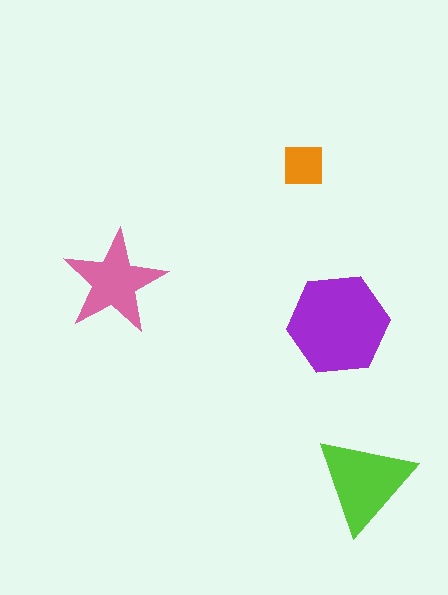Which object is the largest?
The purple hexagon.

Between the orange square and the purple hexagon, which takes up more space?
The purple hexagon.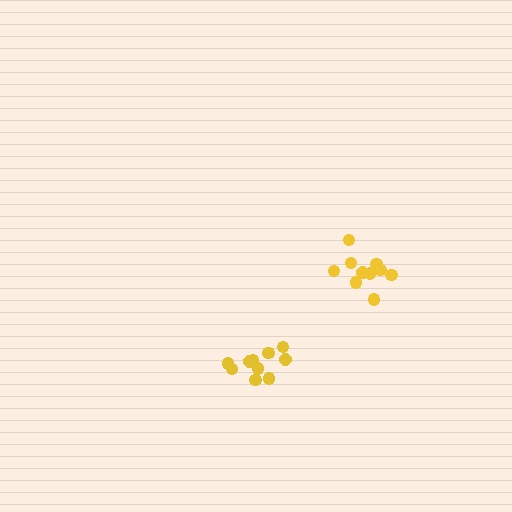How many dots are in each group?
Group 1: 10 dots, Group 2: 11 dots (21 total).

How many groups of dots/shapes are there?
There are 2 groups.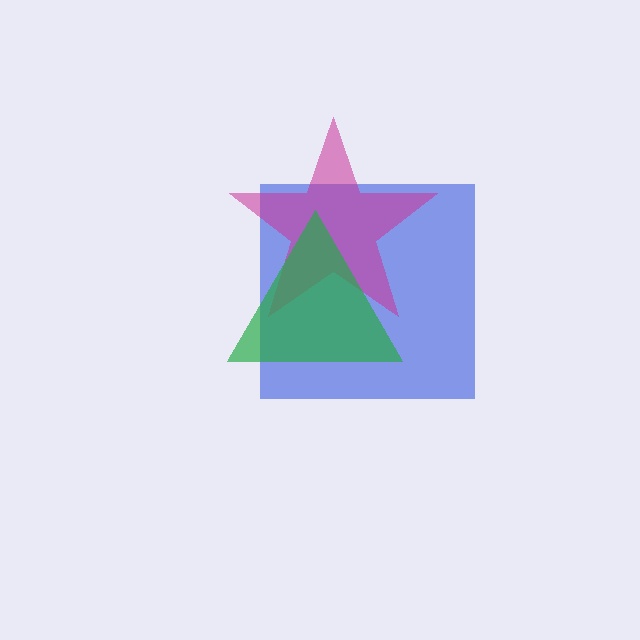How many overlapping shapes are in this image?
There are 3 overlapping shapes in the image.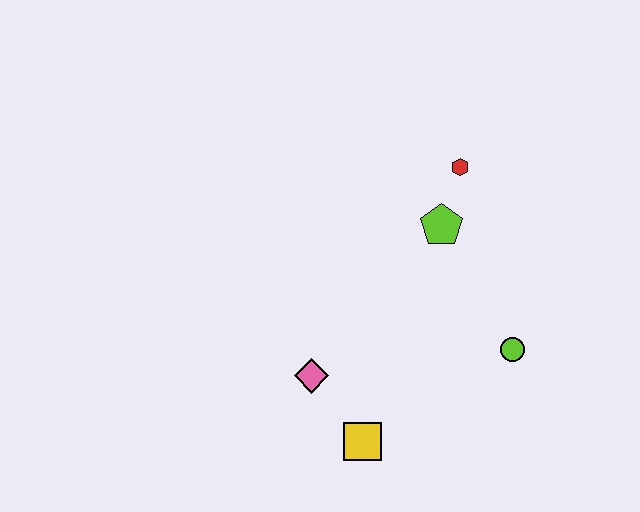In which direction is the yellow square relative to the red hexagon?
The yellow square is below the red hexagon.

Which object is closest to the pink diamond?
The yellow square is closest to the pink diamond.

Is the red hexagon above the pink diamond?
Yes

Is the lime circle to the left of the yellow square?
No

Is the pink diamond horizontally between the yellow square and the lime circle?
No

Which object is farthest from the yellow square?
The red hexagon is farthest from the yellow square.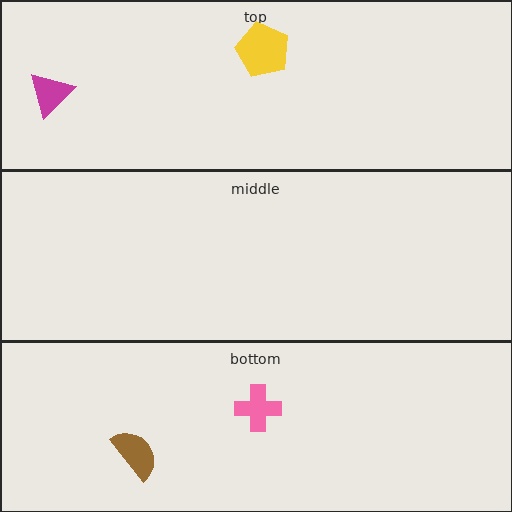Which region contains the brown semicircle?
The bottom region.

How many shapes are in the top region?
2.